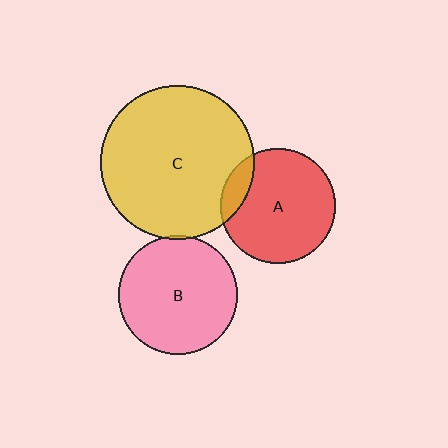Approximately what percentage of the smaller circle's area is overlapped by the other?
Approximately 15%.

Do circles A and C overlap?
Yes.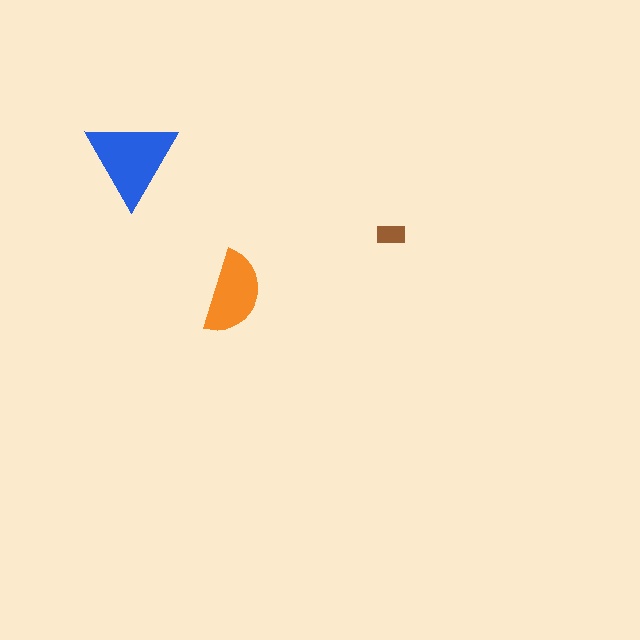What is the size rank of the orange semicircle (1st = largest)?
2nd.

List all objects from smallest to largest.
The brown rectangle, the orange semicircle, the blue triangle.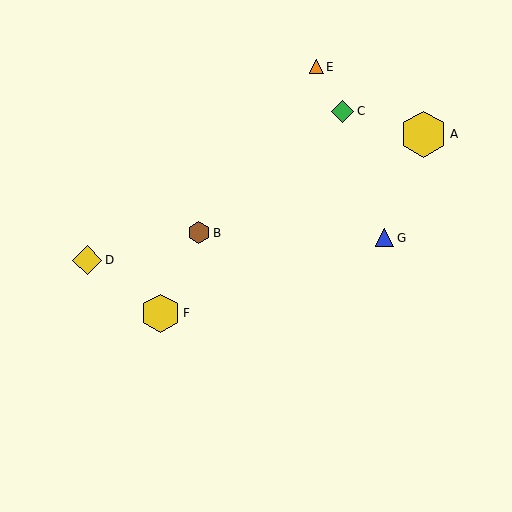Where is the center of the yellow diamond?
The center of the yellow diamond is at (87, 260).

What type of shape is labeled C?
Shape C is a green diamond.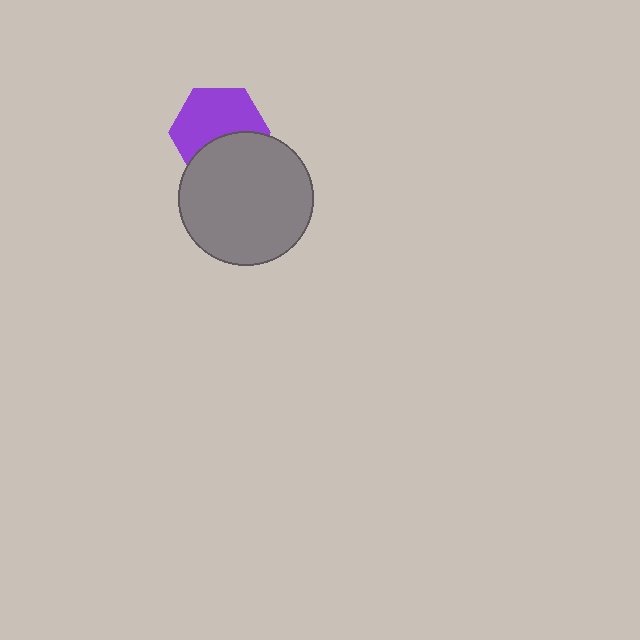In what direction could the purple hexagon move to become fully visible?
The purple hexagon could move up. That would shift it out from behind the gray circle entirely.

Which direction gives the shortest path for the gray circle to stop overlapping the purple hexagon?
Moving down gives the shortest separation.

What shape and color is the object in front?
The object in front is a gray circle.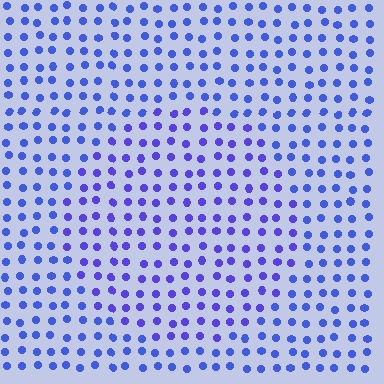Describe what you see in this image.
The image is filled with small blue elements in a uniform arrangement. A circle-shaped region is visible where the elements are tinted to a slightly different hue, forming a subtle color boundary.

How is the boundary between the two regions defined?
The boundary is defined purely by a slight shift in hue (about 20 degrees). Spacing, size, and orientation are identical on both sides.